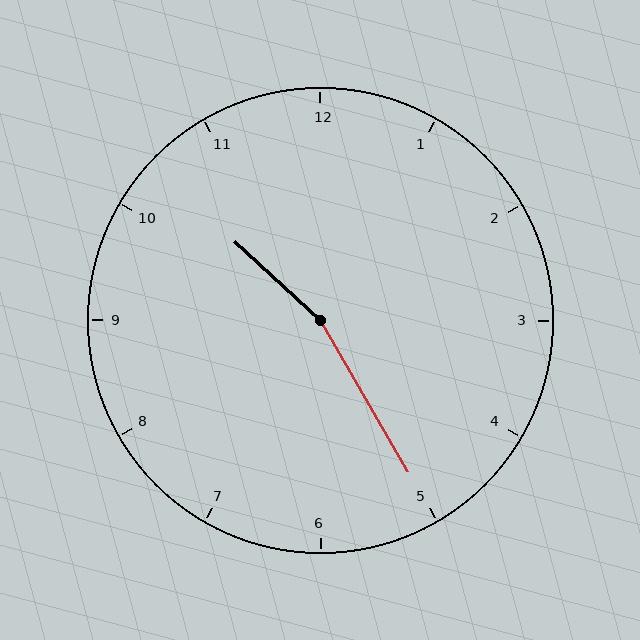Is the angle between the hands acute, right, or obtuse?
It is obtuse.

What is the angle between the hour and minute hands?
Approximately 162 degrees.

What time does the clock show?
10:25.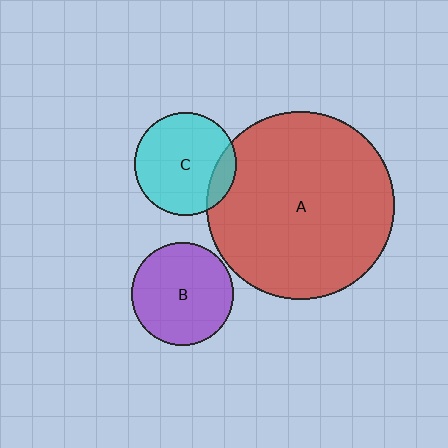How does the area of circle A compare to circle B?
Approximately 3.4 times.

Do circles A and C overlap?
Yes.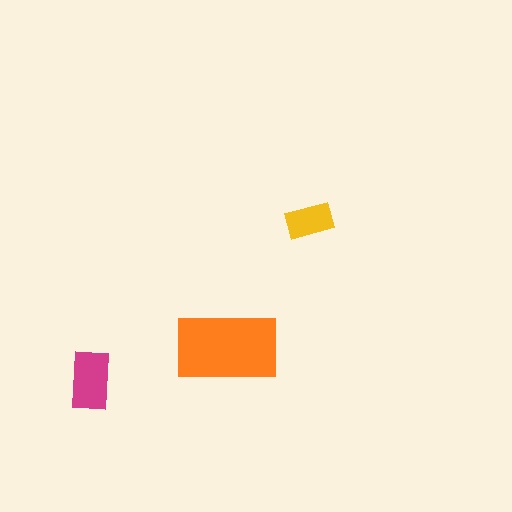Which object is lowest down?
The magenta rectangle is bottommost.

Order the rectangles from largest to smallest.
the orange one, the magenta one, the yellow one.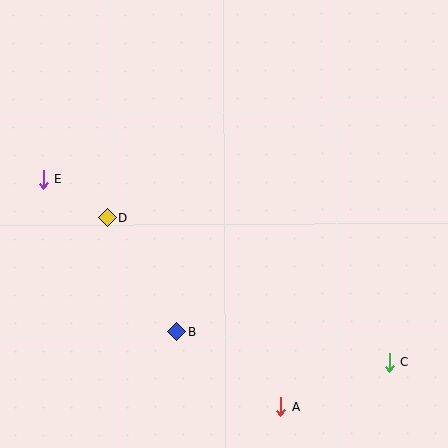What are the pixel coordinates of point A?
Point A is at (281, 407).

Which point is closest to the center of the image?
Point D at (107, 217) is closest to the center.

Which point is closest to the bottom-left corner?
Point B is closest to the bottom-left corner.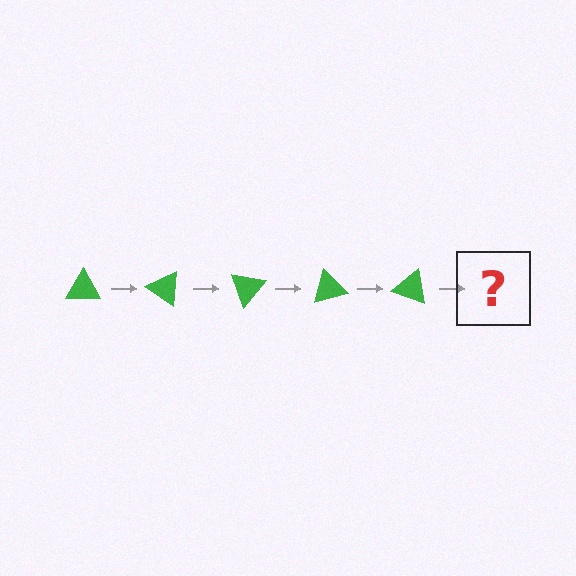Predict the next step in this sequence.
The next step is a green triangle rotated 175 degrees.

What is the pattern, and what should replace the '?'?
The pattern is that the triangle rotates 35 degrees each step. The '?' should be a green triangle rotated 175 degrees.